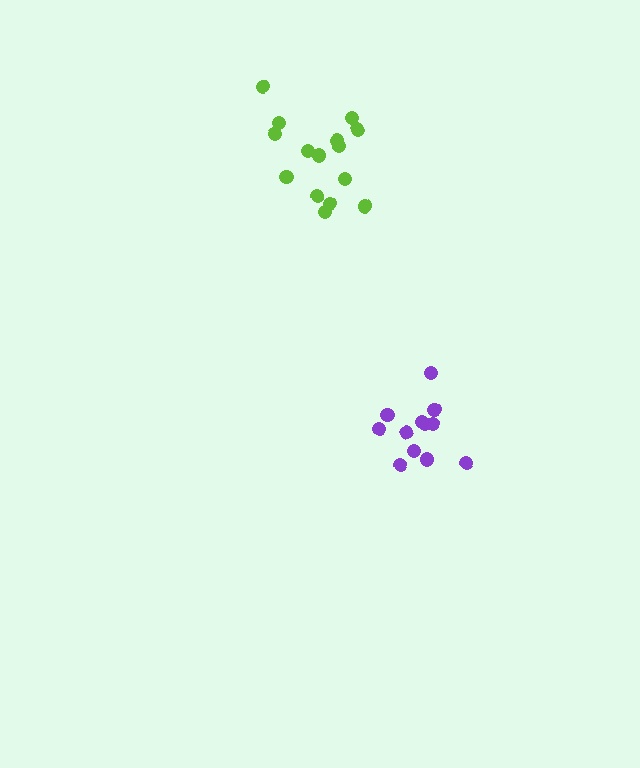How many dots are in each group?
Group 1: 12 dots, Group 2: 15 dots (27 total).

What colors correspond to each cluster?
The clusters are colored: purple, lime.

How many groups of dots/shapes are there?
There are 2 groups.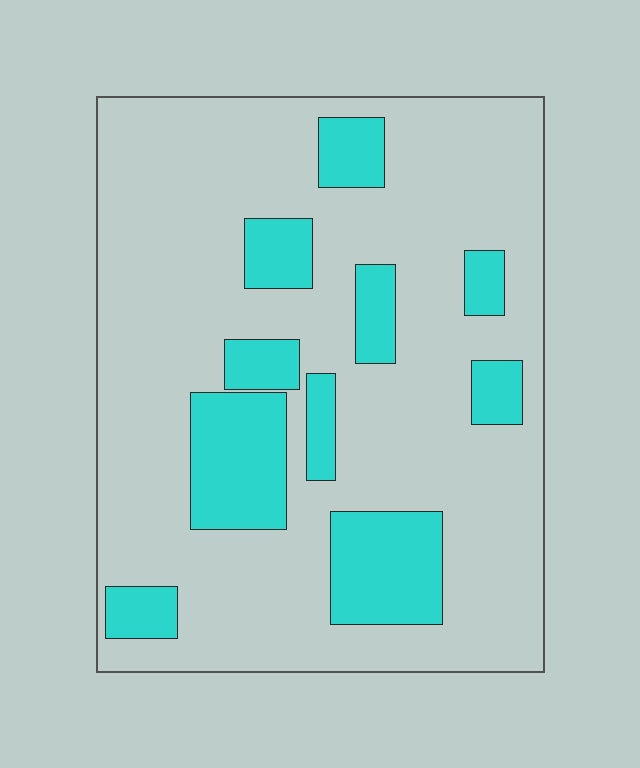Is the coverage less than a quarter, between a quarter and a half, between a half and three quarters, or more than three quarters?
Less than a quarter.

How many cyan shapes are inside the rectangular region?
10.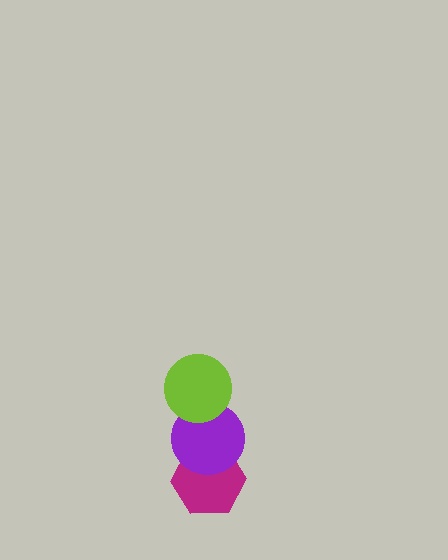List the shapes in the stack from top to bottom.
From top to bottom: the lime circle, the purple circle, the magenta hexagon.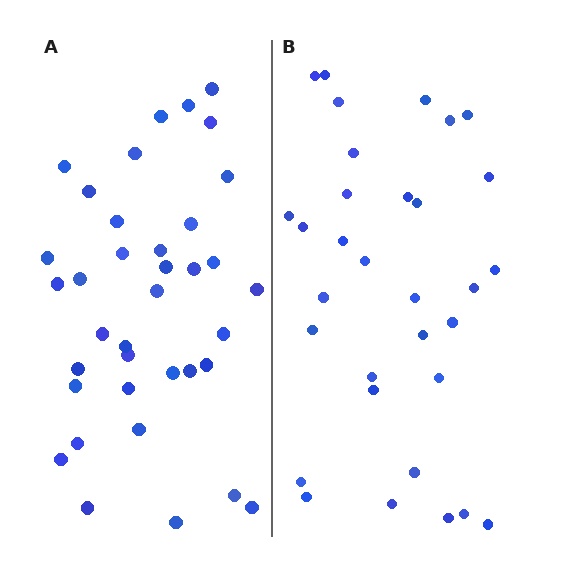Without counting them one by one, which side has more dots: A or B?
Region A (the left region) has more dots.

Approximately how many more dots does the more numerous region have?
Region A has about 5 more dots than region B.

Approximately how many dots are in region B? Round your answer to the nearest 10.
About 30 dots. (The exact count is 32, which rounds to 30.)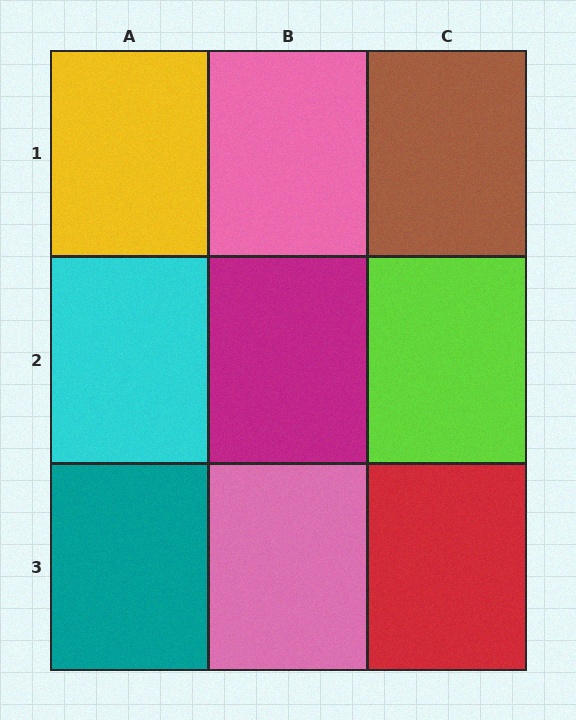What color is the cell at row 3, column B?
Pink.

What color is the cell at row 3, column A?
Teal.